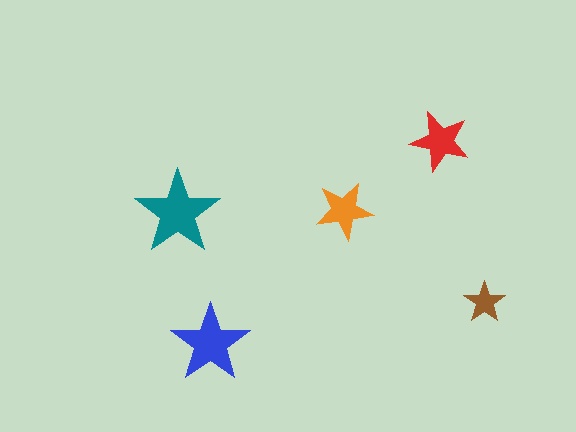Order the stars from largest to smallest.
the teal one, the blue one, the red one, the orange one, the brown one.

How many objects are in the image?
There are 5 objects in the image.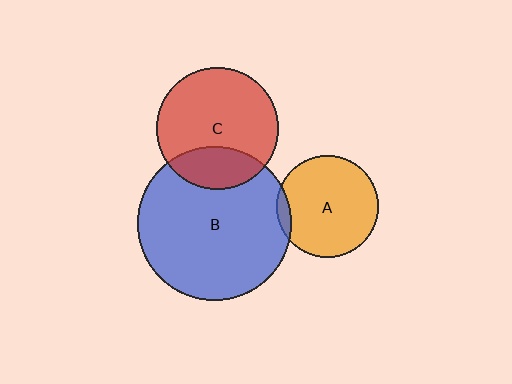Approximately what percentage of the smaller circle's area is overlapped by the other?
Approximately 25%.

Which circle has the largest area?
Circle B (blue).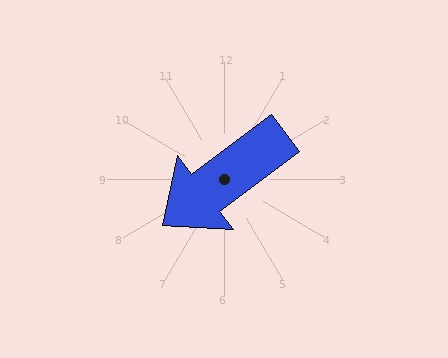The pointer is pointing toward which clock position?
Roughly 8 o'clock.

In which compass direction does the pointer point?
Southwest.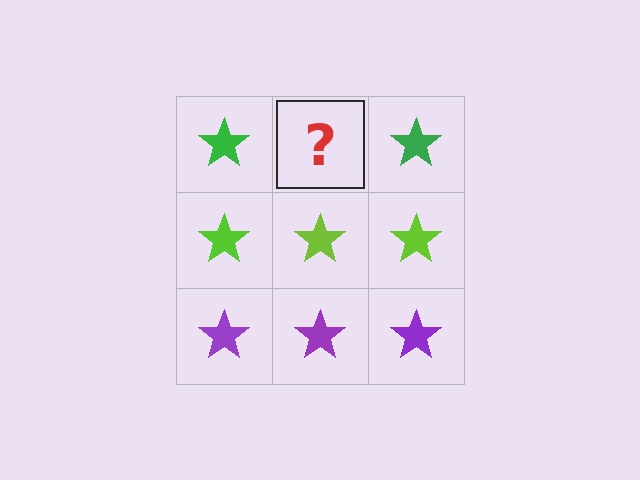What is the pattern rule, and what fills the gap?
The rule is that each row has a consistent color. The gap should be filled with a green star.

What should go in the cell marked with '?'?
The missing cell should contain a green star.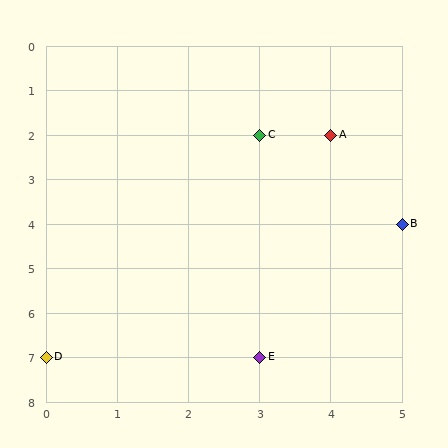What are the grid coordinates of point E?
Point E is at grid coordinates (3, 7).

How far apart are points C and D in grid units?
Points C and D are 3 columns and 5 rows apart (about 5.8 grid units diagonally).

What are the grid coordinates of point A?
Point A is at grid coordinates (4, 2).